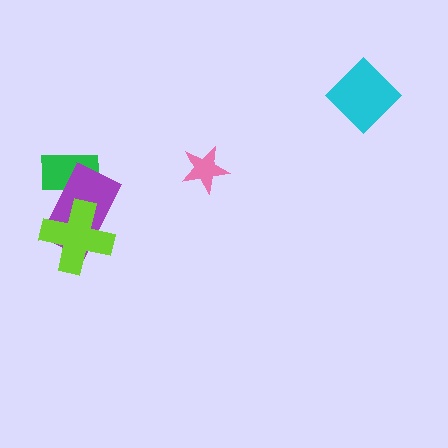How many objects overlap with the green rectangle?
1 object overlaps with the green rectangle.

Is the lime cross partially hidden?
No, no other shape covers it.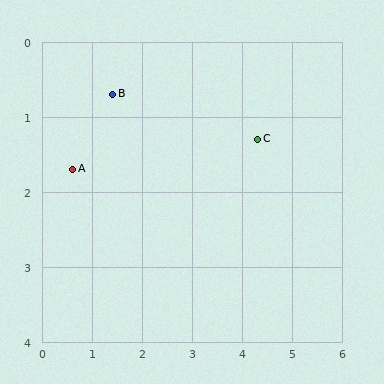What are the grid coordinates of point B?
Point B is at approximately (1.4, 0.7).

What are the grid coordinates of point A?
Point A is at approximately (0.6, 1.7).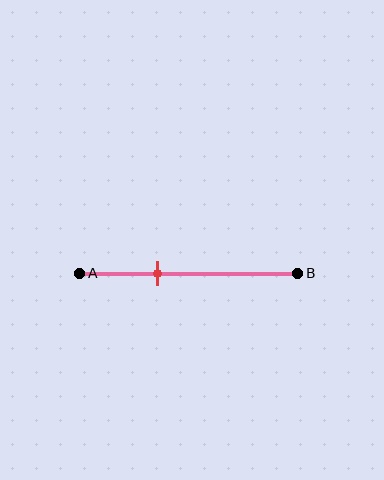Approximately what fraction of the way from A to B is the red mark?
The red mark is approximately 35% of the way from A to B.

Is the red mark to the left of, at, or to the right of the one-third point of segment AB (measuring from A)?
The red mark is approximately at the one-third point of segment AB.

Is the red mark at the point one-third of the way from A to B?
Yes, the mark is approximately at the one-third point.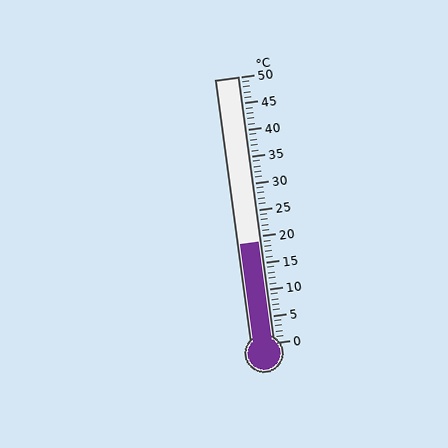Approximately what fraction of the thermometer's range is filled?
The thermometer is filled to approximately 40% of its range.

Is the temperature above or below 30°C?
The temperature is below 30°C.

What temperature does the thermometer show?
The thermometer shows approximately 19°C.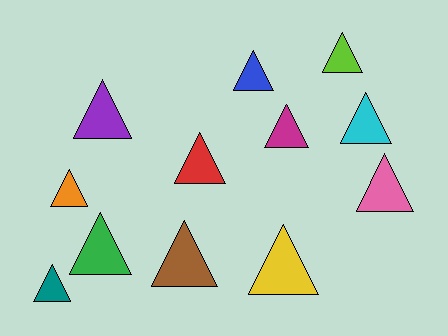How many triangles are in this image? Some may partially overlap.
There are 12 triangles.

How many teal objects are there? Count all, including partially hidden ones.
There is 1 teal object.